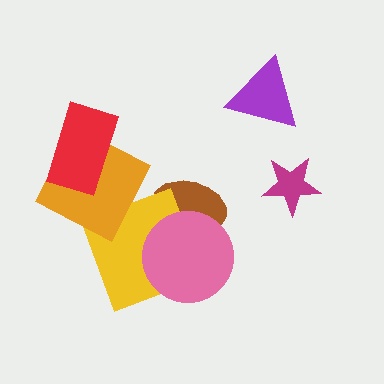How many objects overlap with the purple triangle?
0 objects overlap with the purple triangle.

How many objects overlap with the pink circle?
2 objects overlap with the pink circle.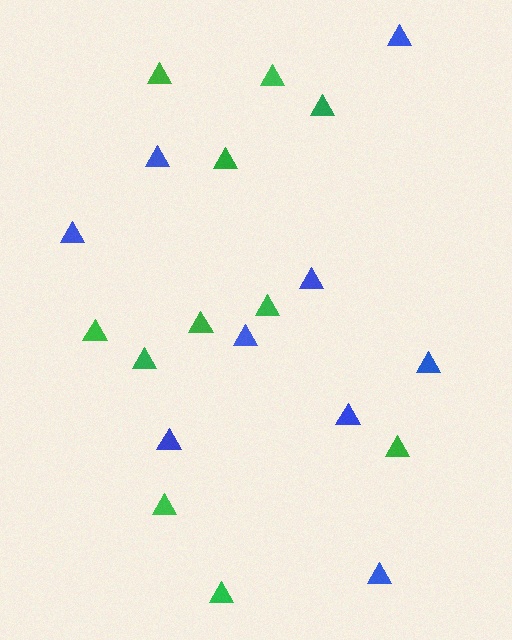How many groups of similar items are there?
There are 2 groups: one group of green triangles (11) and one group of blue triangles (9).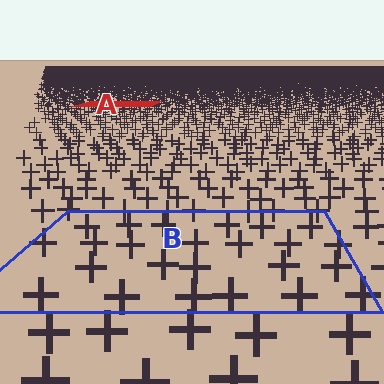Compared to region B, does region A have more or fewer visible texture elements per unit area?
Region A has more texture elements per unit area — they are packed more densely because it is farther away.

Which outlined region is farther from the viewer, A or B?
Region A is farther from the viewer — the texture elements inside it appear smaller and more densely packed.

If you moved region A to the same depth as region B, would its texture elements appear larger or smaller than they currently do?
They would appear larger. At a closer depth, the same texture elements are projected at a bigger on-screen size.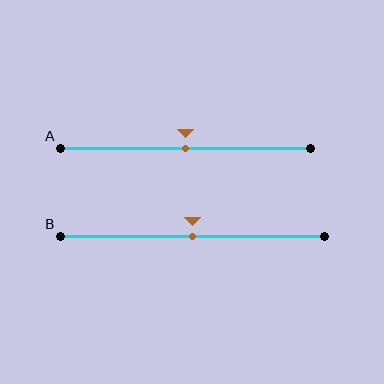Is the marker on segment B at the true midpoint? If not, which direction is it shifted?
Yes, the marker on segment B is at the true midpoint.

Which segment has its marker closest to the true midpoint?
Segment A has its marker closest to the true midpoint.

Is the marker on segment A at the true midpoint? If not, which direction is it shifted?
Yes, the marker on segment A is at the true midpoint.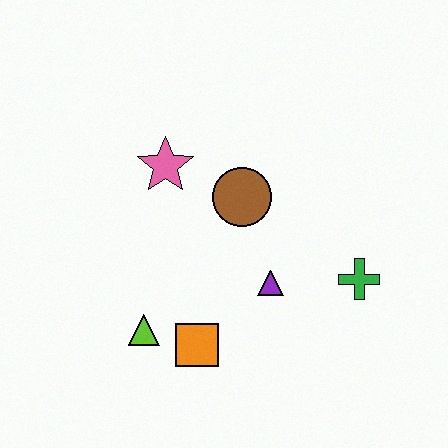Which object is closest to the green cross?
The purple triangle is closest to the green cross.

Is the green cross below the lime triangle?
No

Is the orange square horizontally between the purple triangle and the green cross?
No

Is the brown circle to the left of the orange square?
No